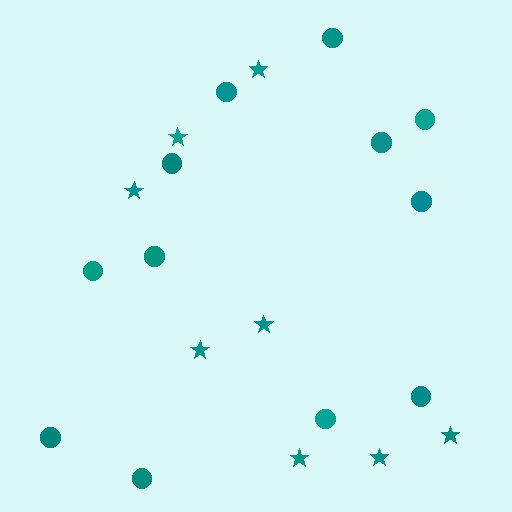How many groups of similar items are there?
There are 2 groups: one group of circles (12) and one group of stars (8).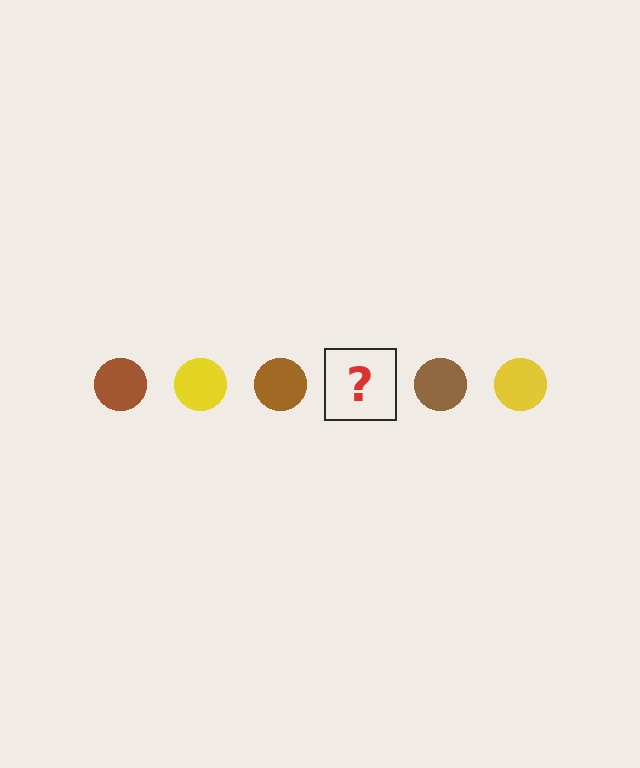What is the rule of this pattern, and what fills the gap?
The rule is that the pattern cycles through brown, yellow circles. The gap should be filled with a yellow circle.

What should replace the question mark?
The question mark should be replaced with a yellow circle.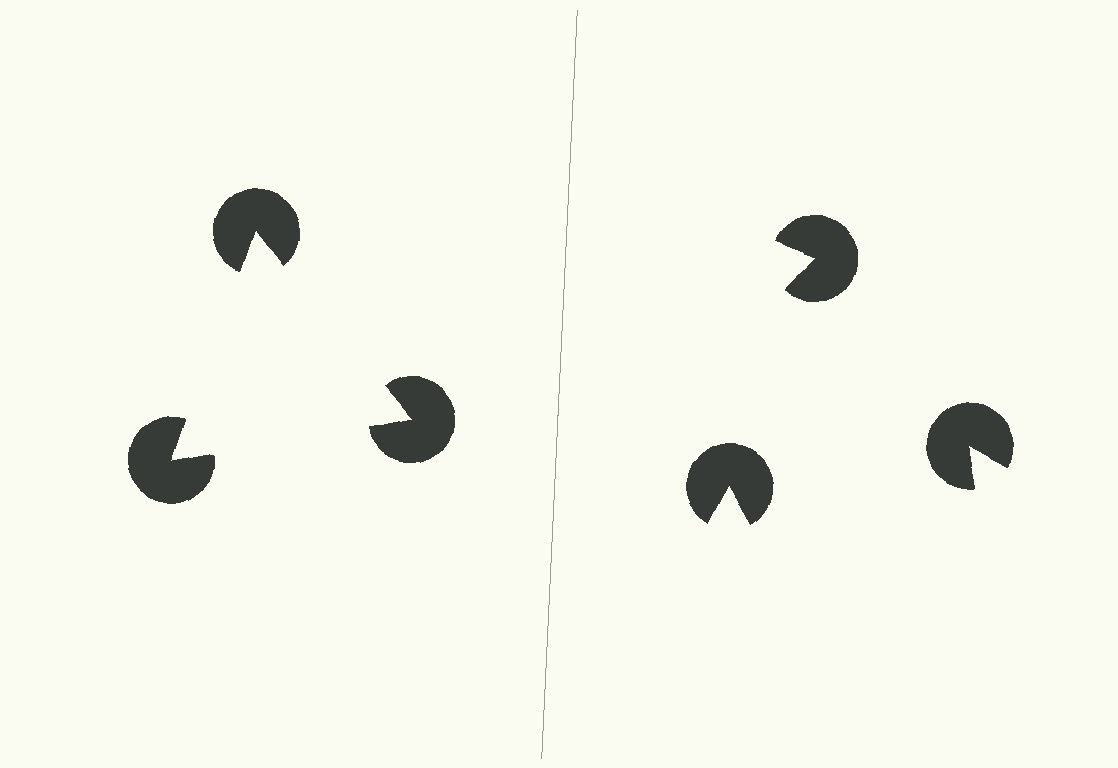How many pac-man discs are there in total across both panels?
6 — 3 on each side.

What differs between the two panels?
The pac-man discs are positioned identically on both sides; only the wedge orientations differ. On the left they align to a triangle; on the right they are misaligned.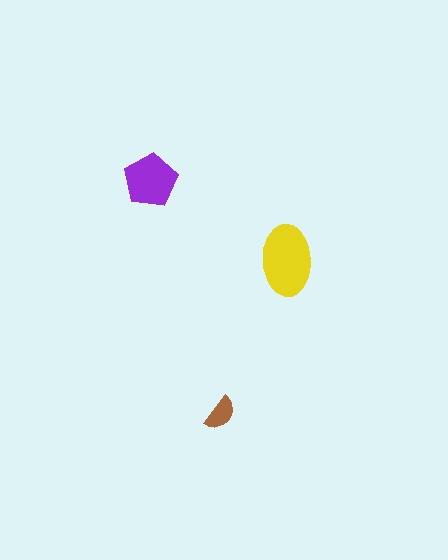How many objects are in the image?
There are 3 objects in the image.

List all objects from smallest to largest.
The brown semicircle, the purple pentagon, the yellow ellipse.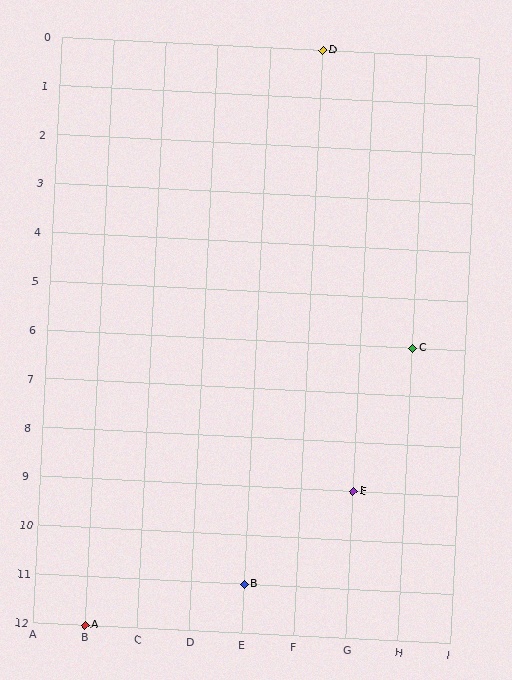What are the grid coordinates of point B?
Point B is at grid coordinates (E, 11).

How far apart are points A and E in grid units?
Points A and E are 5 columns and 3 rows apart (about 5.8 grid units diagonally).